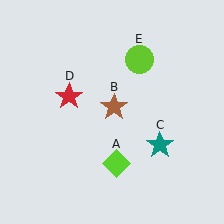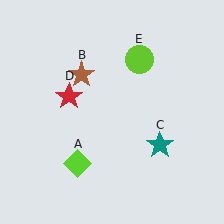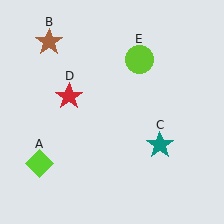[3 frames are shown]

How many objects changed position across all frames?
2 objects changed position: lime diamond (object A), brown star (object B).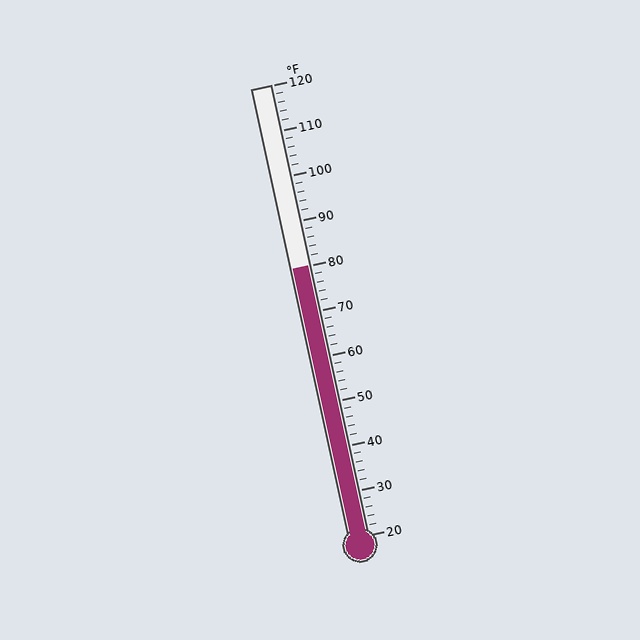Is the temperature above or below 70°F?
The temperature is above 70°F.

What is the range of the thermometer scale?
The thermometer scale ranges from 20°F to 120°F.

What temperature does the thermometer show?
The thermometer shows approximately 80°F.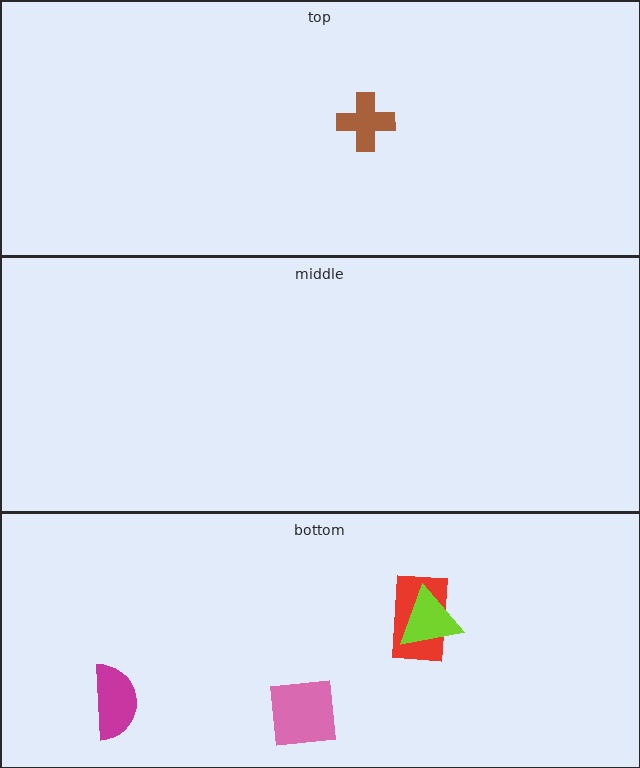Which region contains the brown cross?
The top region.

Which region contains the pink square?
The bottom region.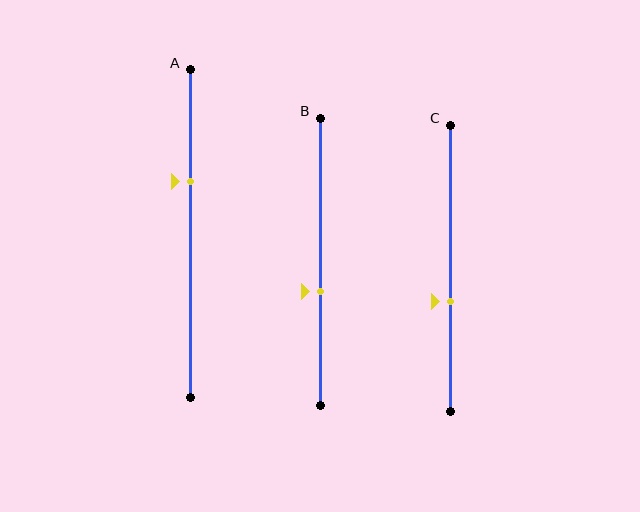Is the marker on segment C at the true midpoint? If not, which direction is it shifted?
No, the marker on segment C is shifted downward by about 11% of the segment length.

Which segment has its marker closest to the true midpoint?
Segment B has its marker closest to the true midpoint.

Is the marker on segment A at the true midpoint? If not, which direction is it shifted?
No, the marker on segment A is shifted upward by about 16% of the segment length.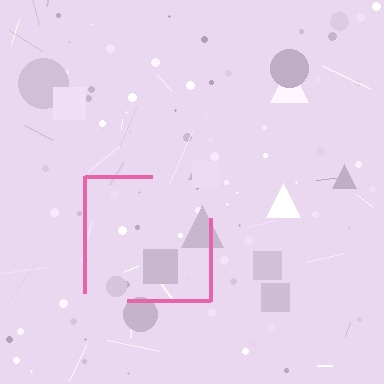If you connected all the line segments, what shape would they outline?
They would outline a square.